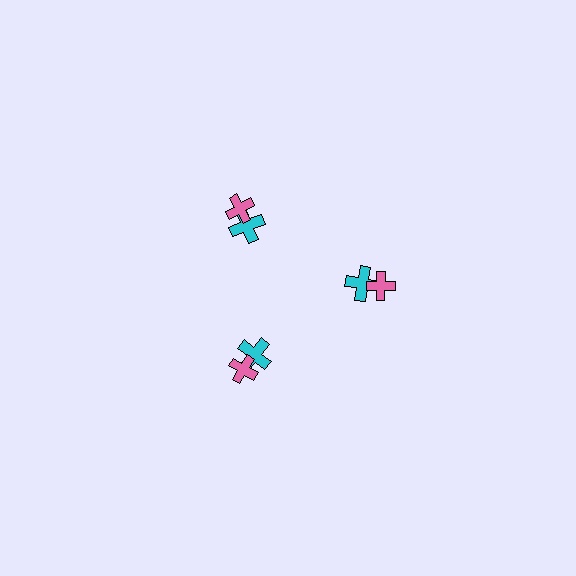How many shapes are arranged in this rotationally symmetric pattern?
There are 6 shapes, arranged in 3 groups of 2.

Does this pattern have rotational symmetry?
Yes, this pattern has 3-fold rotational symmetry. It looks the same after rotating 120 degrees around the center.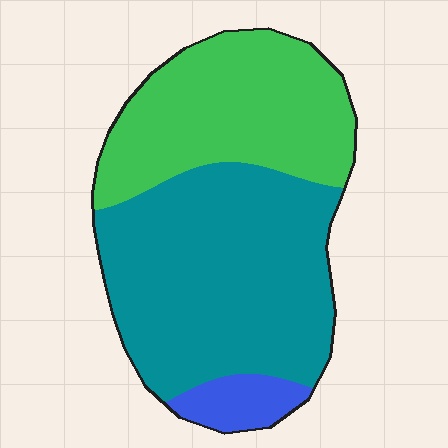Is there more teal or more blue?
Teal.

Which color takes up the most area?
Teal, at roughly 55%.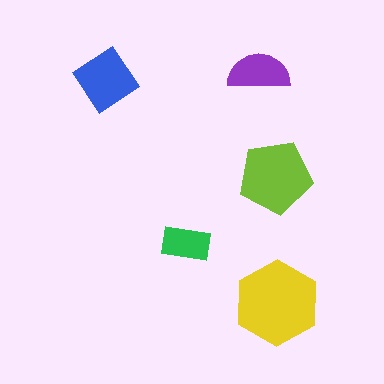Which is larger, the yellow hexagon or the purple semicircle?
The yellow hexagon.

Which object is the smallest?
The green rectangle.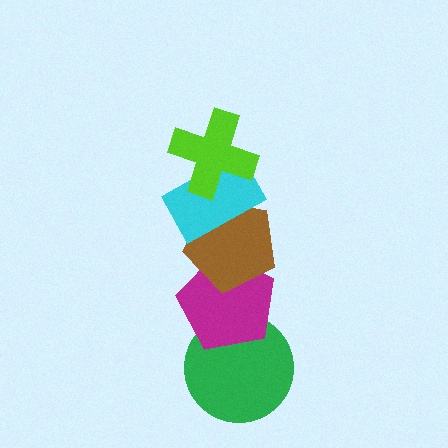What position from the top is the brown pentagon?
The brown pentagon is 3rd from the top.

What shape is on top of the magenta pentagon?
The brown pentagon is on top of the magenta pentagon.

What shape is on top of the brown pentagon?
The cyan rectangle is on top of the brown pentagon.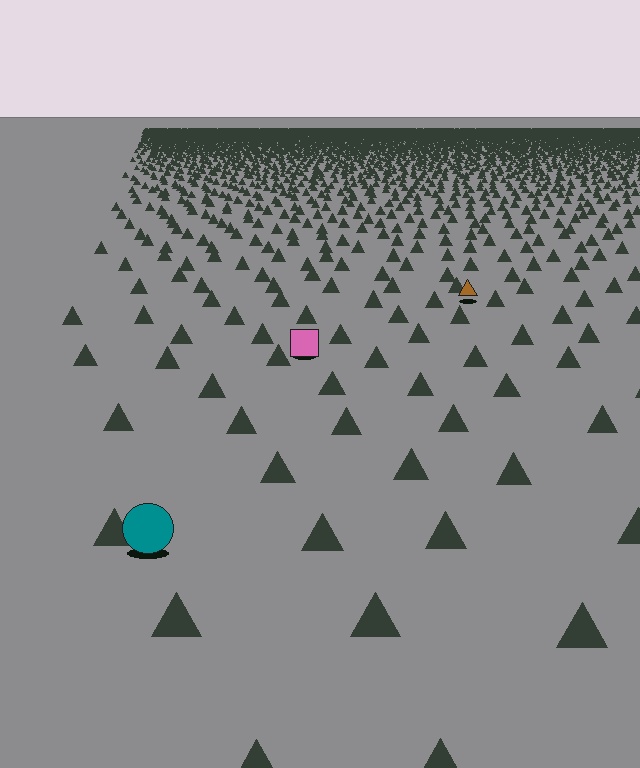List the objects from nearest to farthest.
From nearest to farthest: the teal circle, the pink square, the brown triangle.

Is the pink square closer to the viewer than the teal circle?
No. The teal circle is closer — you can tell from the texture gradient: the ground texture is coarser near it.